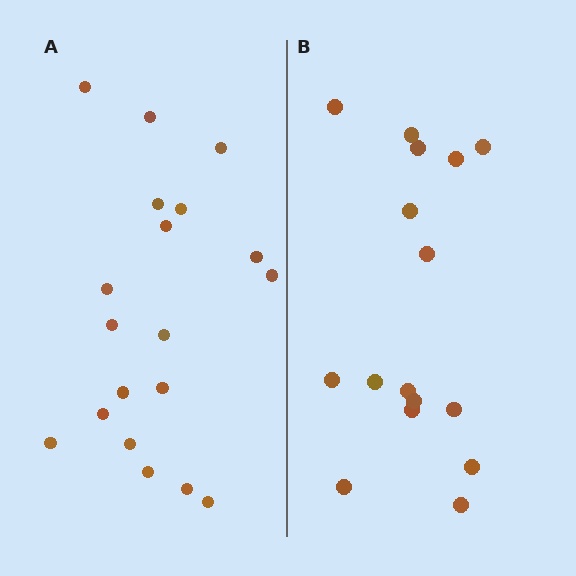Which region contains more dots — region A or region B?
Region A (the left region) has more dots.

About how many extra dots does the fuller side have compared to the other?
Region A has just a few more — roughly 2 or 3 more dots than region B.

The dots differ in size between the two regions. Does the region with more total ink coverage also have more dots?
No. Region B has more total ink coverage because its dots are larger, but region A actually contains more individual dots. Total area can be misleading — the number of items is what matters here.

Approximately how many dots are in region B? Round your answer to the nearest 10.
About 20 dots. (The exact count is 16, which rounds to 20.)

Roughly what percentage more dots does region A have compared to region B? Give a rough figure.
About 20% more.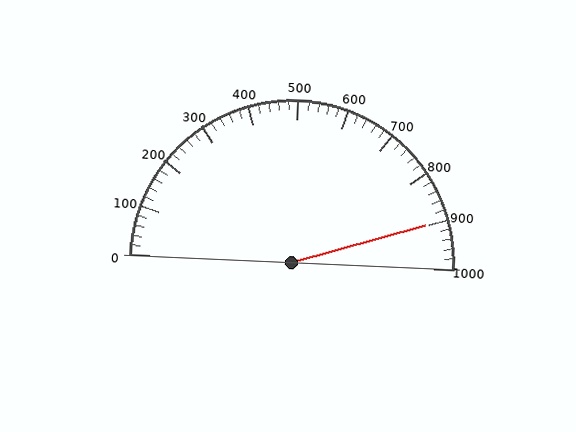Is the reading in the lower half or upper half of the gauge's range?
The reading is in the upper half of the range (0 to 1000).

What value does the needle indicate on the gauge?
The needle indicates approximately 900.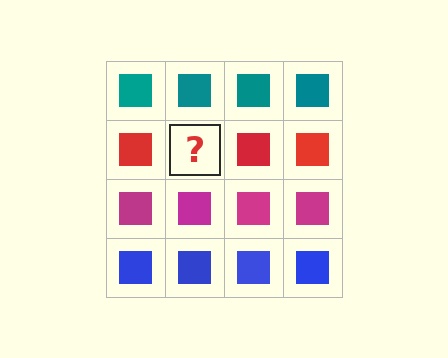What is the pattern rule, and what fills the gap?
The rule is that each row has a consistent color. The gap should be filled with a red square.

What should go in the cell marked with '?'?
The missing cell should contain a red square.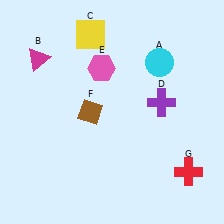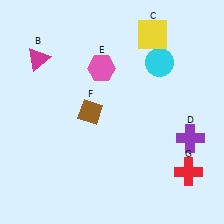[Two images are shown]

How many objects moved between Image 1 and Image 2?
2 objects moved between the two images.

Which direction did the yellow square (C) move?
The yellow square (C) moved right.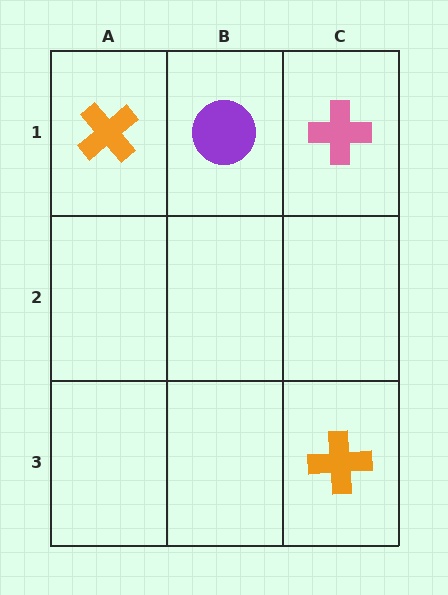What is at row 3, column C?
An orange cross.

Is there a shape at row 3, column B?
No, that cell is empty.